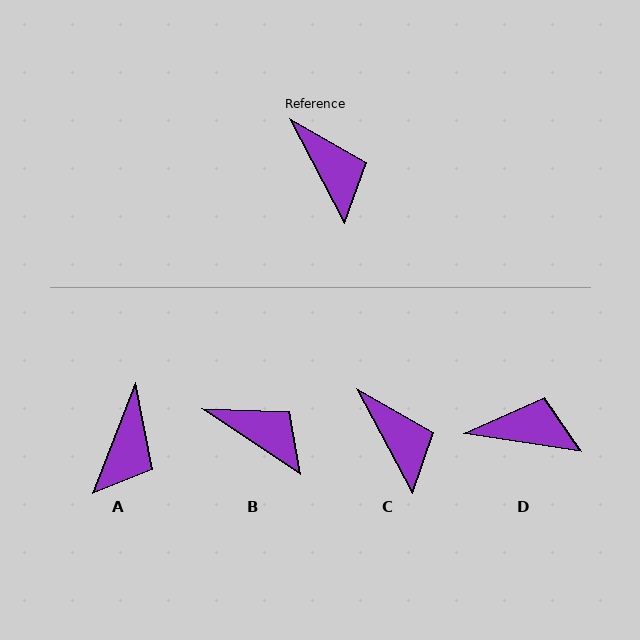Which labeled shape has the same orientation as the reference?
C.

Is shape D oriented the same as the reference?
No, it is off by about 53 degrees.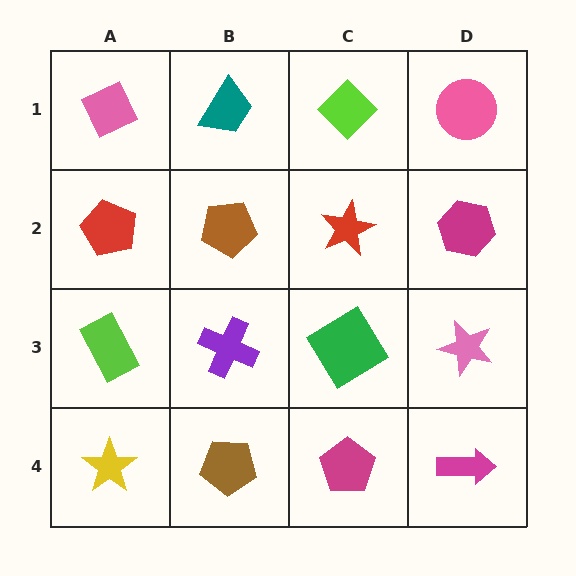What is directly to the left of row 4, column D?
A magenta pentagon.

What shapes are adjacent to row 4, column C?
A green diamond (row 3, column C), a brown pentagon (row 4, column B), a magenta arrow (row 4, column D).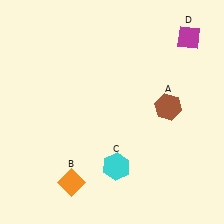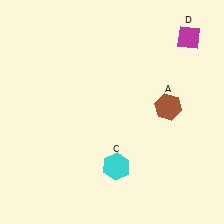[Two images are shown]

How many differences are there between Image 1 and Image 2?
There is 1 difference between the two images.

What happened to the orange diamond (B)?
The orange diamond (B) was removed in Image 2. It was in the bottom-left area of Image 1.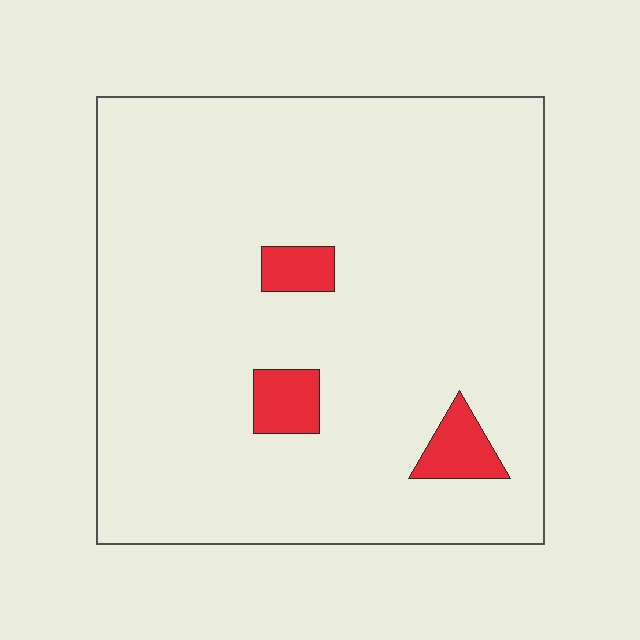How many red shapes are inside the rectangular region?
3.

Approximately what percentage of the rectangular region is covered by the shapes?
Approximately 5%.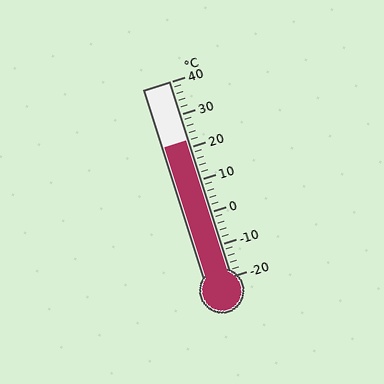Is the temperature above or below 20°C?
The temperature is above 20°C.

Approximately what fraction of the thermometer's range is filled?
The thermometer is filled to approximately 70% of its range.